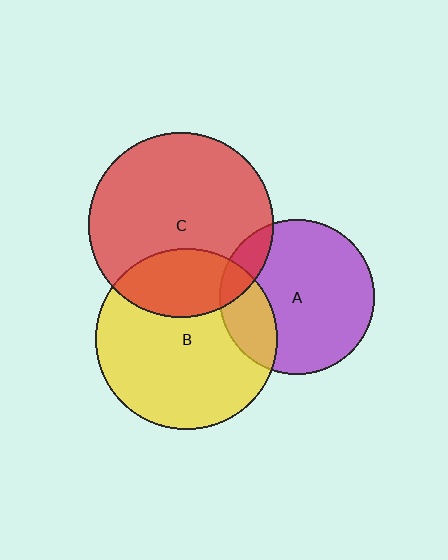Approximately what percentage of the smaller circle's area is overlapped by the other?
Approximately 20%.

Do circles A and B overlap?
Yes.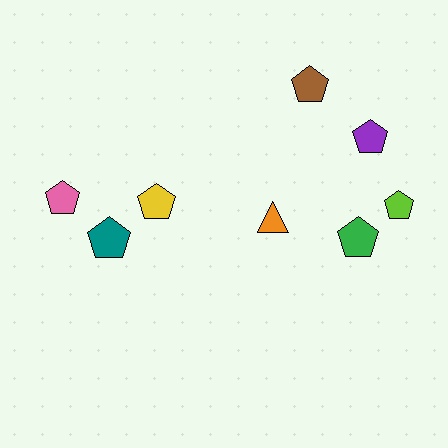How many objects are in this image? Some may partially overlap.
There are 8 objects.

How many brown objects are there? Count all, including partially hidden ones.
There is 1 brown object.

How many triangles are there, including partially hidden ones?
There is 1 triangle.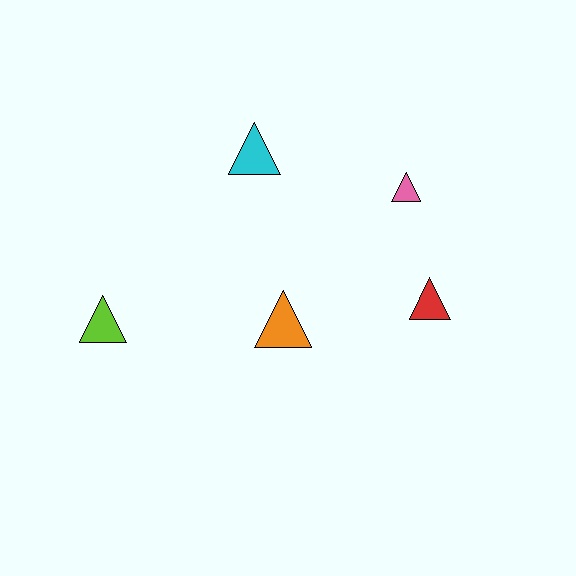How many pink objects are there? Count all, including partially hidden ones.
There is 1 pink object.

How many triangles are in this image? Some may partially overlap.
There are 5 triangles.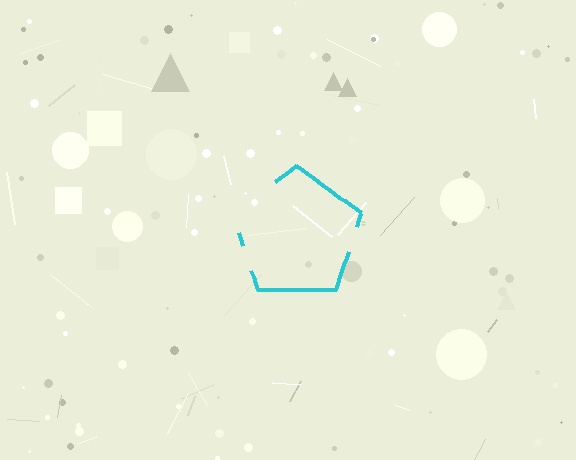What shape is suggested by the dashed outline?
The dashed outline suggests a pentagon.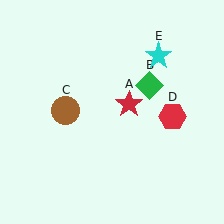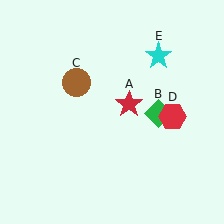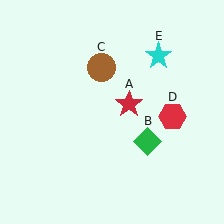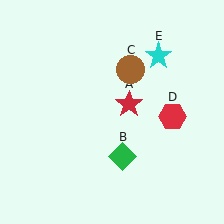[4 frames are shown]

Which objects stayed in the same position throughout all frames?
Red star (object A) and red hexagon (object D) and cyan star (object E) remained stationary.